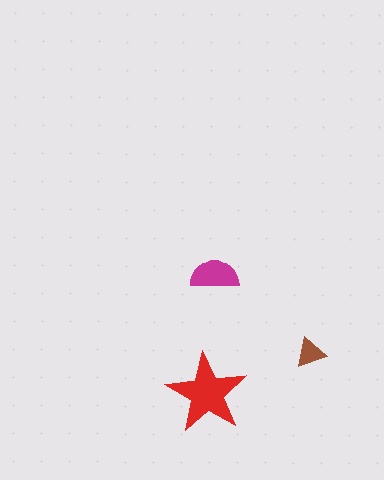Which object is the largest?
The red star.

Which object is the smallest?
The brown triangle.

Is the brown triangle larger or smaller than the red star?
Smaller.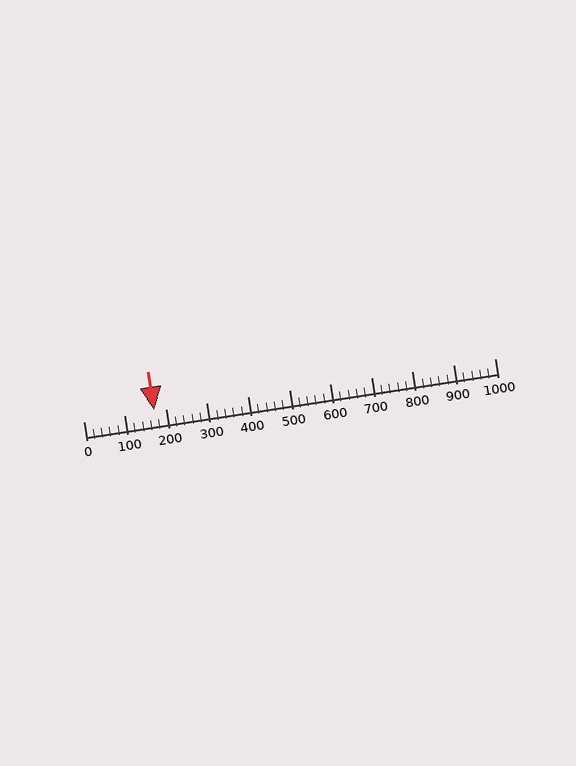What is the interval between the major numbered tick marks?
The major tick marks are spaced 100 units apart.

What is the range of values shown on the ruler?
The ruler shows values from 0 to 1000.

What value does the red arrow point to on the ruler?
The red arrow points to approximately 173.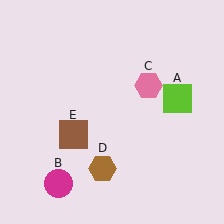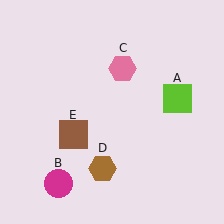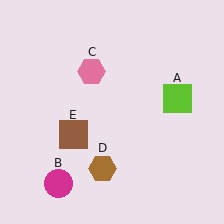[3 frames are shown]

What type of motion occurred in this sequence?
The pink hexagon (object C) rotated counterclockwise around the center of the scene.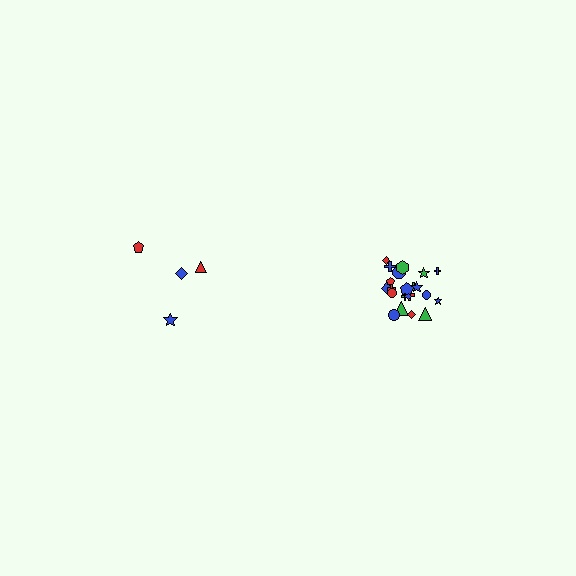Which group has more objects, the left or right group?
The right group.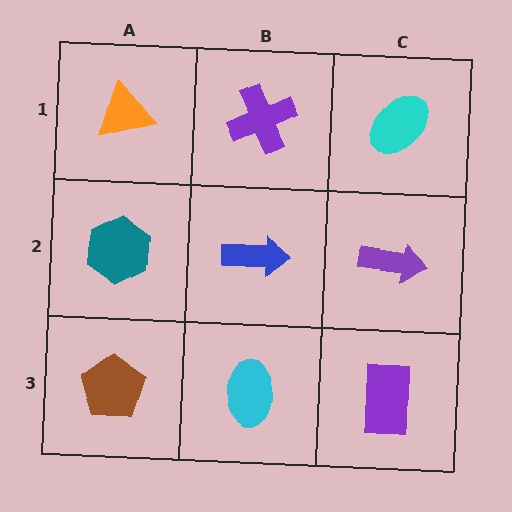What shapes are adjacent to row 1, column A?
A teal hexagon (row 2, column A), a purple cross (row 1, column B).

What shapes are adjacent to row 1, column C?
A purple arrow (row 2, column C), a purple cross (row 1, column B).